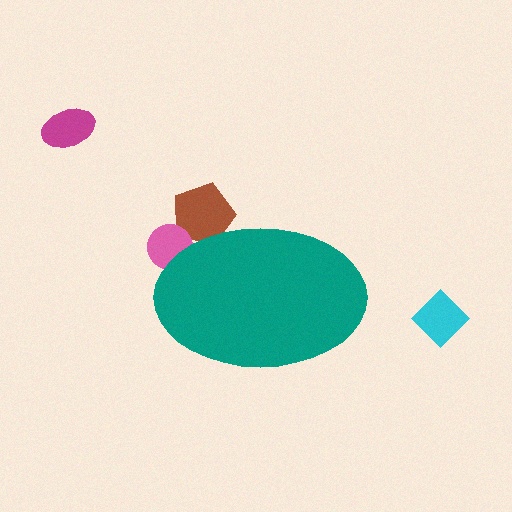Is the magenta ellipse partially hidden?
No, the magenta ellipse is fully visible.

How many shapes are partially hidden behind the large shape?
2 shapes are partially hidden.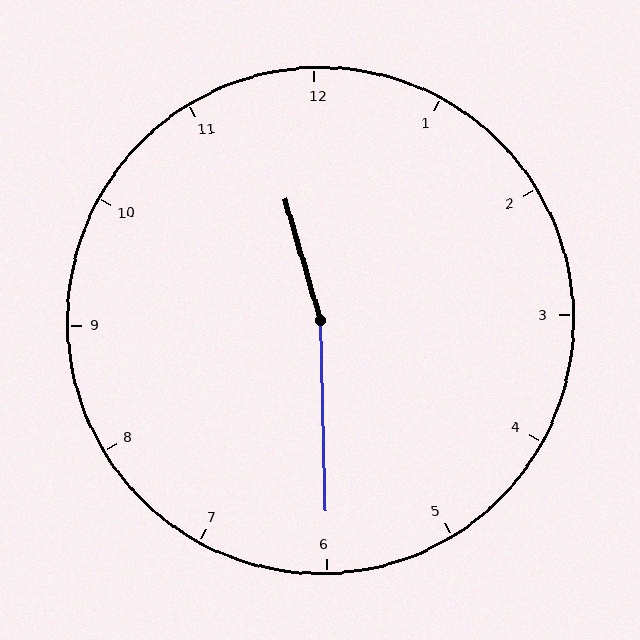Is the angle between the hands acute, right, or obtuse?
It is obtuse.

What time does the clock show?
11:30.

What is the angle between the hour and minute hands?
Approximately 165 degrees.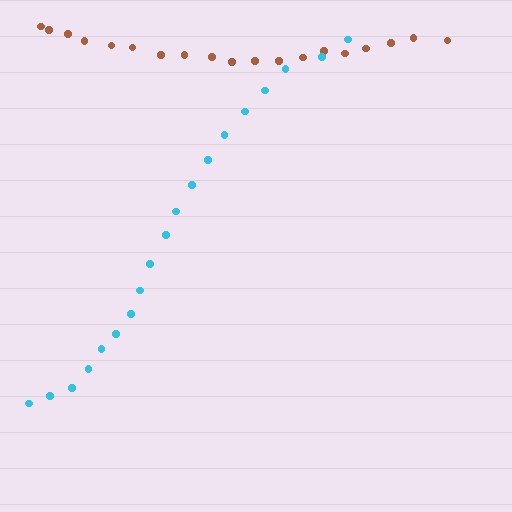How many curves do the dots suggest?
There are 2 distinct paths.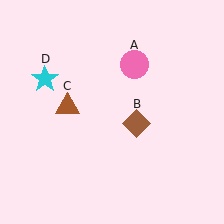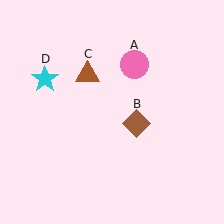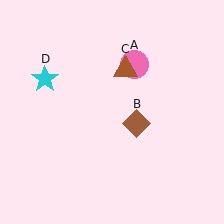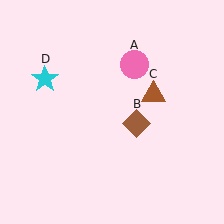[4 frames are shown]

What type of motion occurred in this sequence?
The brown triangle (object C) rotated clockwise around the center of the scene.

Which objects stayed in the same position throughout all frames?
Pink circle (object A) and brown diamond (object B) and cyan star (object D) remained stationary.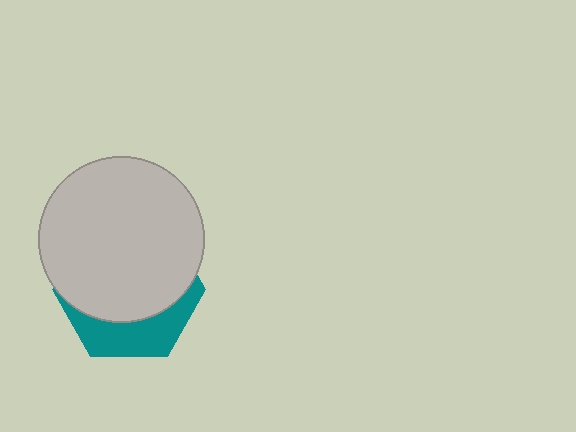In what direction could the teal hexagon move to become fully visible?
The teal hexagon could move down. That would shift it out from behind the light gray circle entirely.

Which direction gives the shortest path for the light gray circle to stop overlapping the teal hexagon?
Moving up gives the shortest separation.